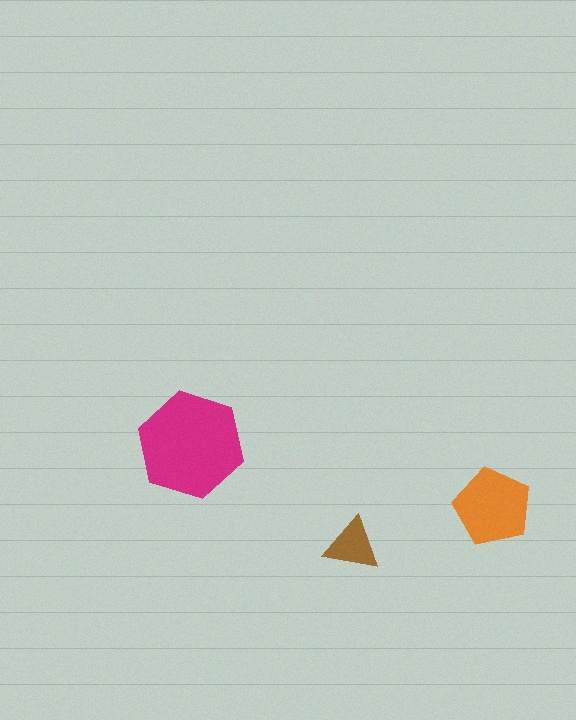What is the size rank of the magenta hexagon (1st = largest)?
1st.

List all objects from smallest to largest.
The brown triangle, the orange pentagon, the magenta hexagon.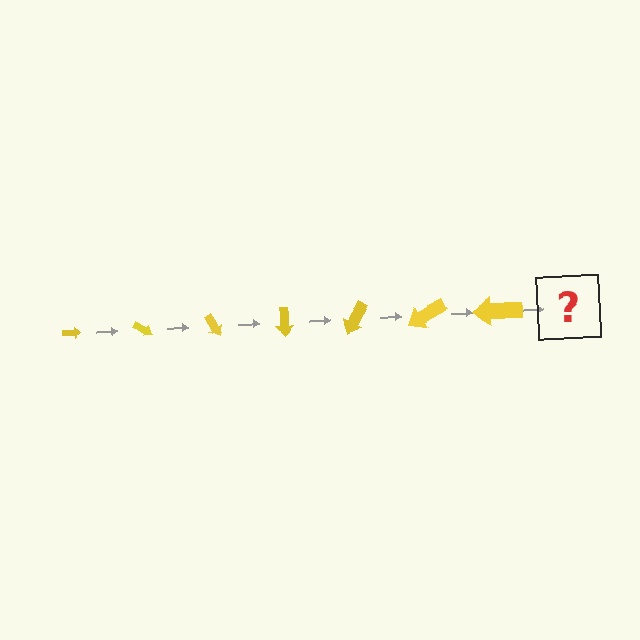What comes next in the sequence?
The next element should be an arrow, larger than the previous one and rotated 210 degrees from the start.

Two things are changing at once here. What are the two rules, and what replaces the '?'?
The two rules are that the arrow grows larger each step and it rotates 30 degrees each step. The '?' should be an arrow, larger than the previous one and rotated 210 degrees from the start.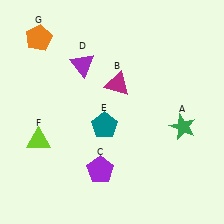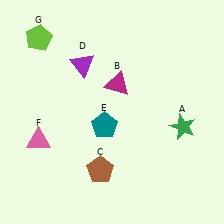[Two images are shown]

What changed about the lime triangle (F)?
In Image 1, F is lime. In Image 2, it changed to pink.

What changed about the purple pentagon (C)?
In Image 1, C is purple. In Image 2, it changed to brown.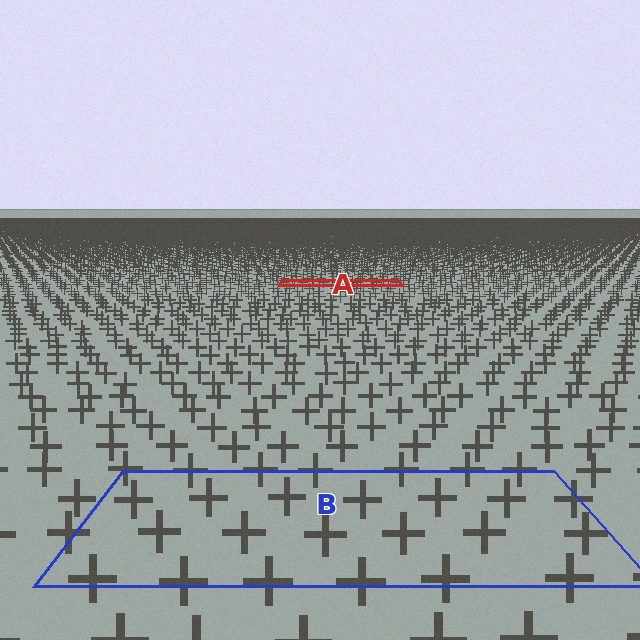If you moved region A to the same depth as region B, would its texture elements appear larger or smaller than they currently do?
They would appear larger. At a closer depth, the same texture elements are projected at a bigger on-screen size.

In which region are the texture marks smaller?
The texture marks are smaller in region A, because it is farther away.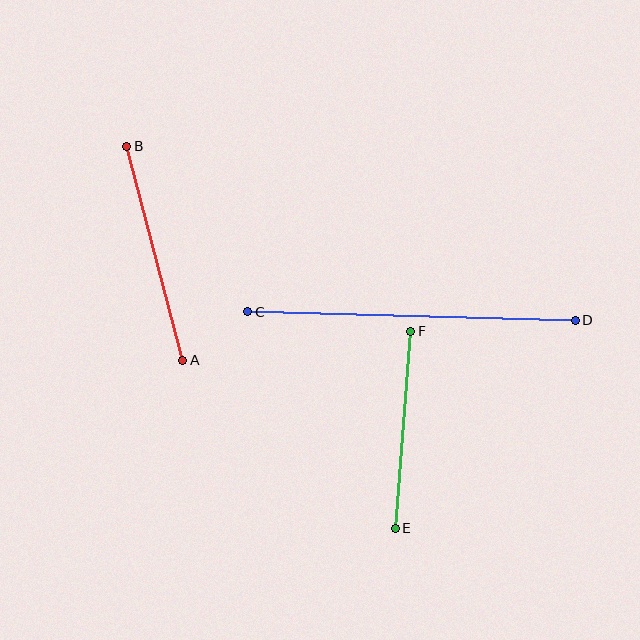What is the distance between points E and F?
The distance is approximately 198 pixels.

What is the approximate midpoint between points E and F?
The midpoint is at approximately (403, 430) pixels.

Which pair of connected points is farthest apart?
Points C and D are farthest apart.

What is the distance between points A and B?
The distance is approximately 221 pixels.